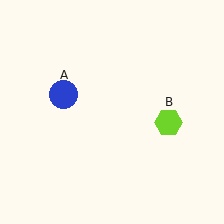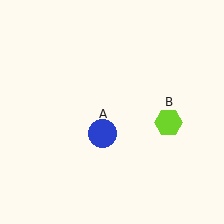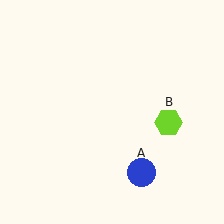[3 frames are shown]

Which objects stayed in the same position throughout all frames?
Lime hexagon (object B) remained stationary.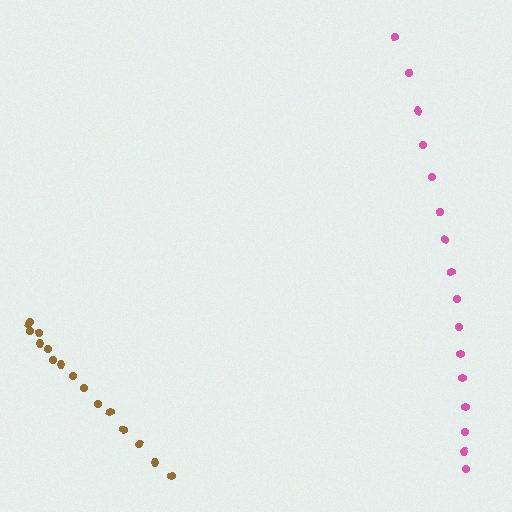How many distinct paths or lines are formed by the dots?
There are 2 distinct paths.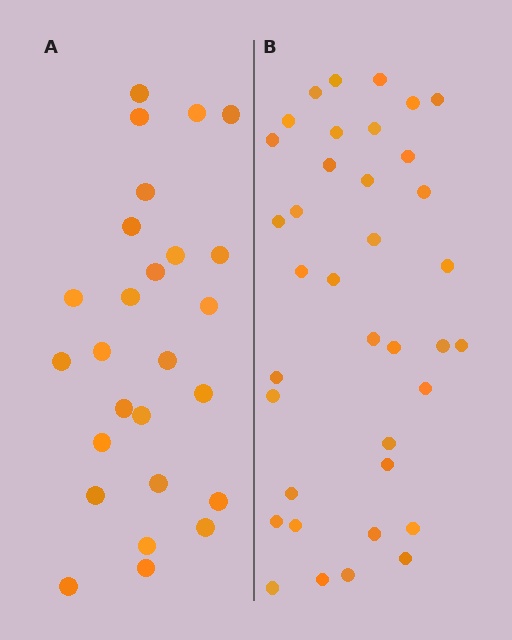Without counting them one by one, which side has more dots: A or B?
Region B (the right region) has more dots.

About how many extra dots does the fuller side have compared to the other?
Region B has roughly 12 or so more dots than region A.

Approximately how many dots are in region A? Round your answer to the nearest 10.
About 30 dots. (The exact count is 26, which rounds to 30.)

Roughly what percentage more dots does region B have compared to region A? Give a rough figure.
About 40% more.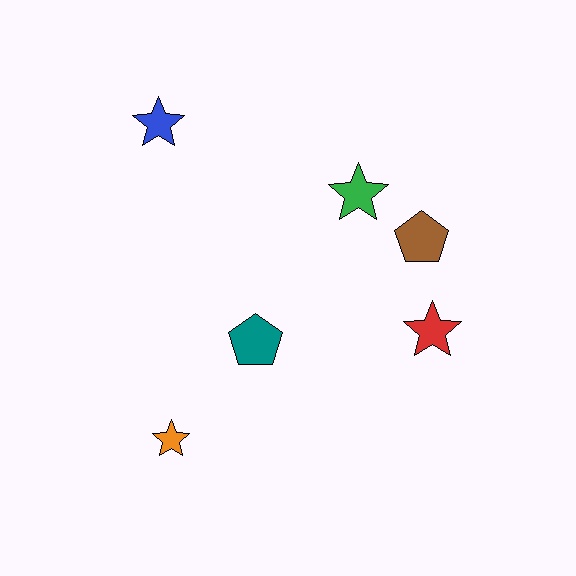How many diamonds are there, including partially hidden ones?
There are no diamonds.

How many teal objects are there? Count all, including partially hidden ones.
There is 1 teal object.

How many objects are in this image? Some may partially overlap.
There are 6 objects.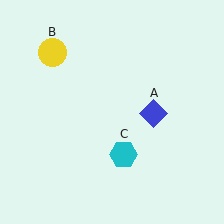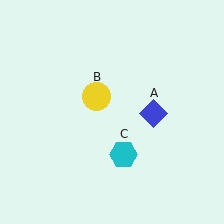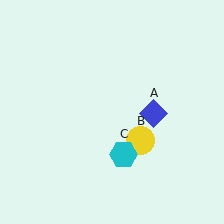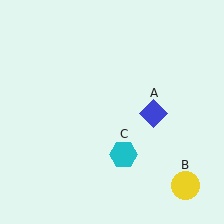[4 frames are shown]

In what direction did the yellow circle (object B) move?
The yellow circle (object B) moved down and to the right.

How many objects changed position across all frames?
1 object changed position: yellow circle (object B).